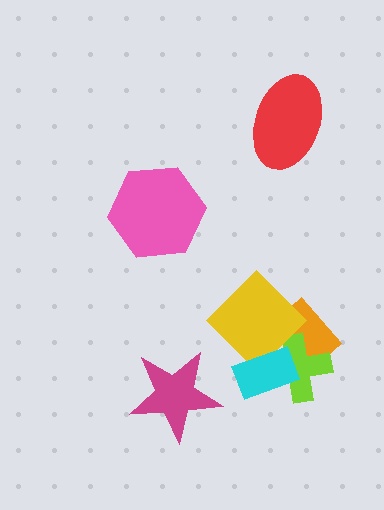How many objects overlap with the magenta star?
0 objects overlap with the magenta star.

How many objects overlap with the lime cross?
3 objects overlap with the lime cross.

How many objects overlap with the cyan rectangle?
2 objects overlap with the cyan rectangle.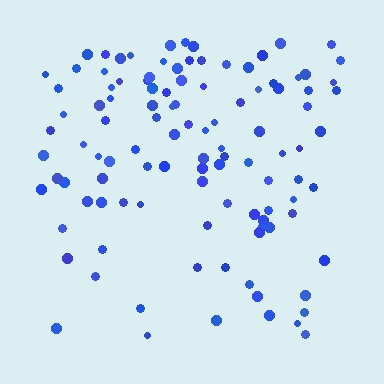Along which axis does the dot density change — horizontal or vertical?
Vertical.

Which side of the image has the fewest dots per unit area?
The bottom.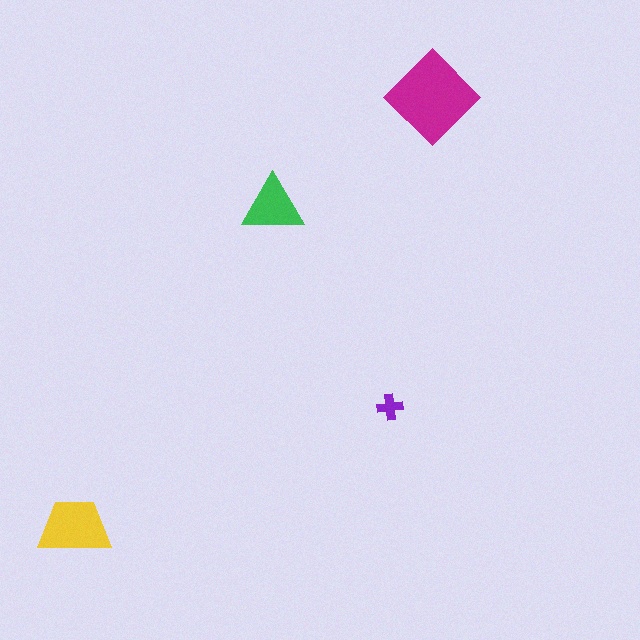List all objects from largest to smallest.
The magenta diamond, the yellow trapezoid, the green triangle, the purple cross.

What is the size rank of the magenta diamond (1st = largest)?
1st.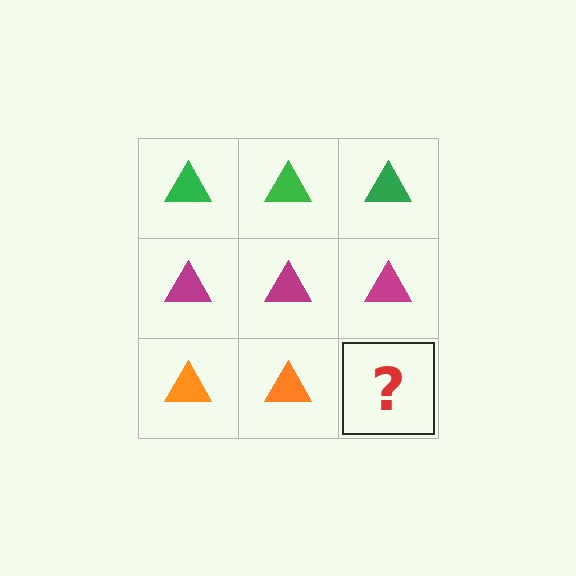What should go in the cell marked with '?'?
The missing cell should contain an orange triangle.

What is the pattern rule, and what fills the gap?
The rule is that each row has a consistent color. The gap should be filled with an orange triangle.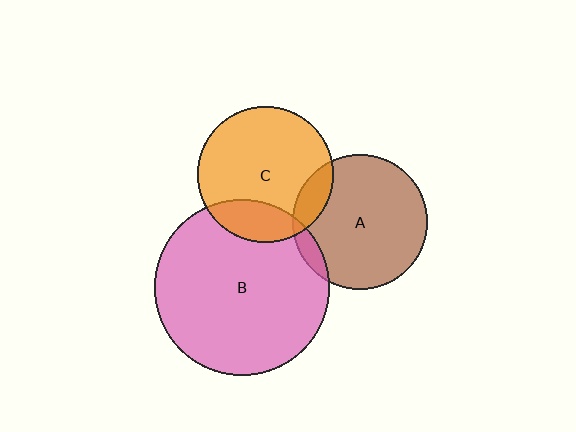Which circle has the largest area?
Circle B (pink).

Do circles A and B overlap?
Yes.